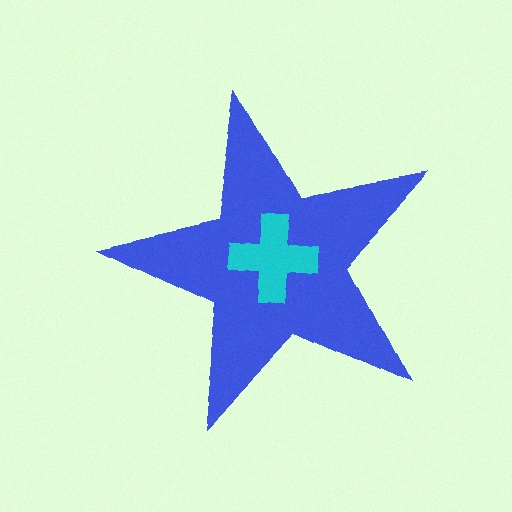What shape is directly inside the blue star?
The cyan cross.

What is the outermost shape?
The blue star.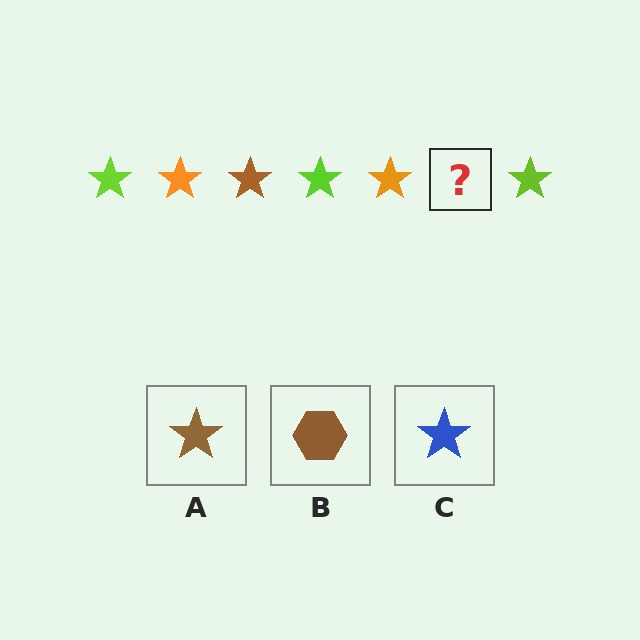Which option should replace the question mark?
Option A.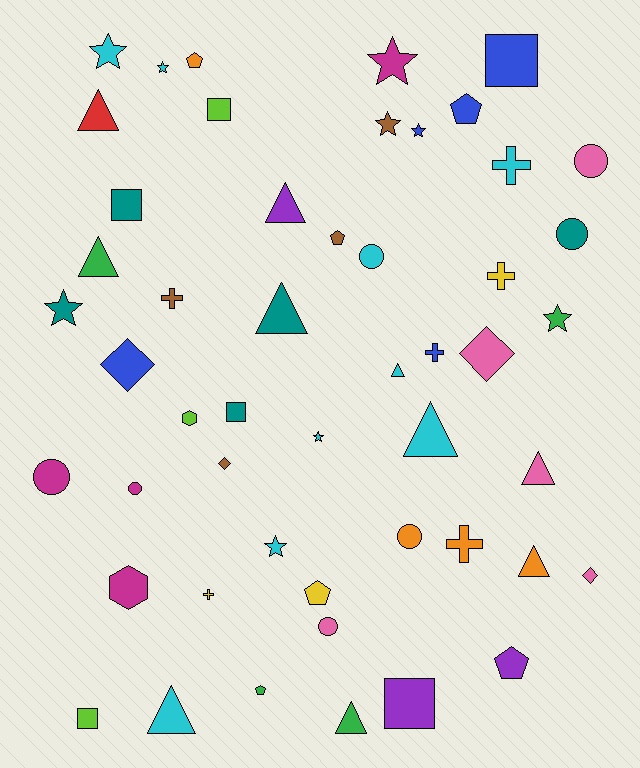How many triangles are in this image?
There are 10 triangles.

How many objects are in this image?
There are 50 objects.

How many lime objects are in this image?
There are 3 lime objects.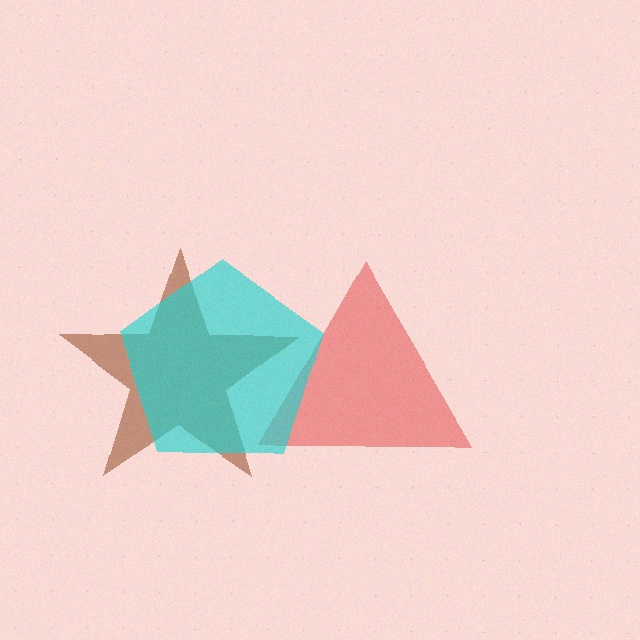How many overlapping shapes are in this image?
There are 3 overlapping shapes in the image.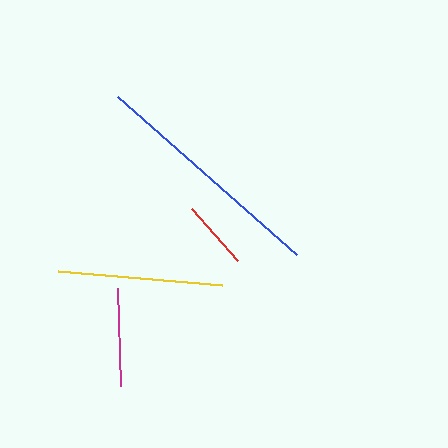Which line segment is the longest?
The blue line is the longest at approximately 239 pixels.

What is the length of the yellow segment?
The yellow segment is approximately 164 pixels long.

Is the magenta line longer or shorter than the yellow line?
The yellow line is longer than the magenta line.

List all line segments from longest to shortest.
From longest to shortest: blue, yellow, magenta, red.